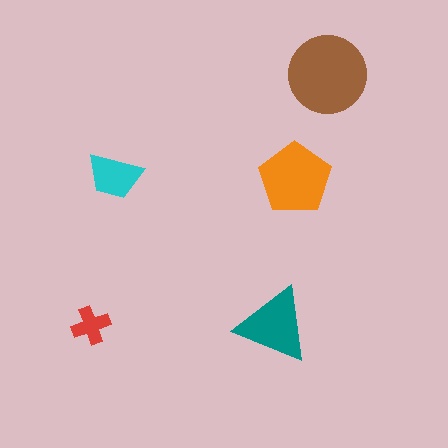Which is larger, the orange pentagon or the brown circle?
The brown circle.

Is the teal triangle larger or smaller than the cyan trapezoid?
Larger.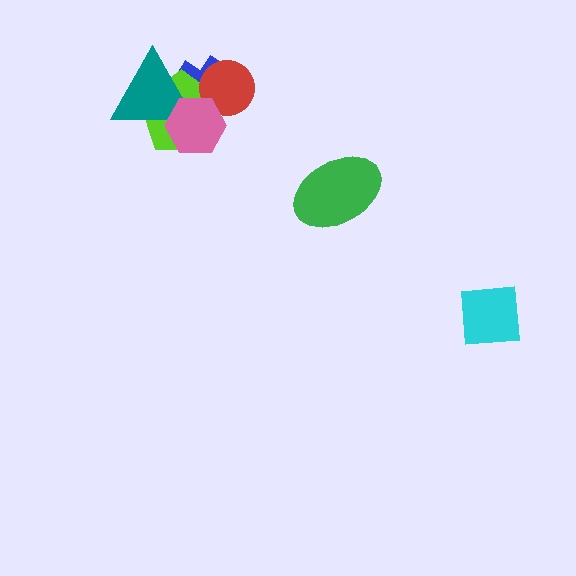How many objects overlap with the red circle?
3 objects overlap with the red circle.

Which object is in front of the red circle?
The pink hexagon is in front of the red circle.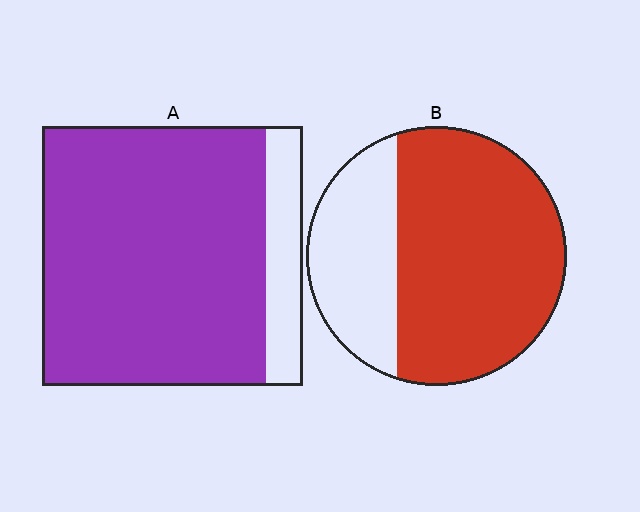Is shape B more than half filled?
Yes.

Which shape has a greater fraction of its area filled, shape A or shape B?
Shape A.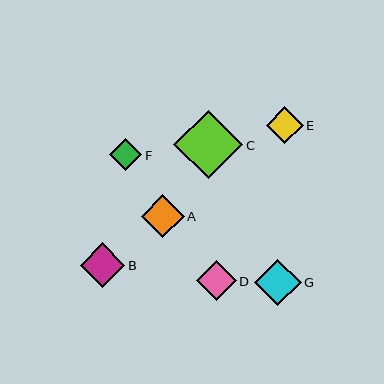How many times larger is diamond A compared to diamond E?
Diamond A is approximately 1.2 times the size of diamond E.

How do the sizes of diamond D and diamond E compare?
Diamond D and diamond E are approximately the same size.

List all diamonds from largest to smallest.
From largest to smallest: C, G, B, A, D, E, F.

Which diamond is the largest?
Diamond C is the largest with a size of approximately 69 pixels.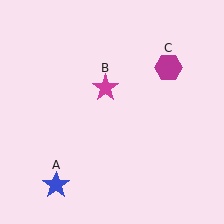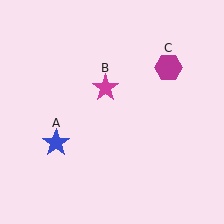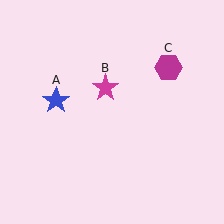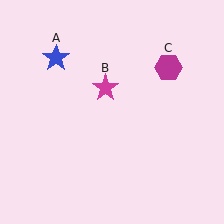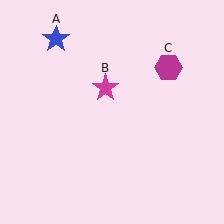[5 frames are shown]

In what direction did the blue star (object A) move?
The blue star (object A) moved up.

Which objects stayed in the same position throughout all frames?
Magenta star (object B) and magenta hexagon (object C) remained stationary.